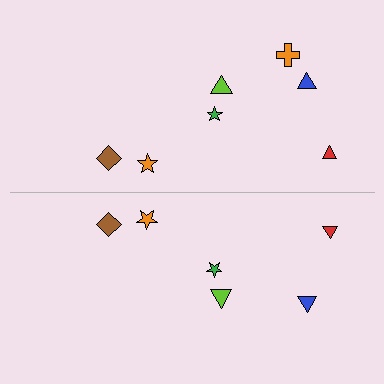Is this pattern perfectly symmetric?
No, the pattern is not perfectly symmetric. A orange cross is missing from the bottom side.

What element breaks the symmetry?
A orange cross is missing from the bottom side.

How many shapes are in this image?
There are 13 shapes in this image.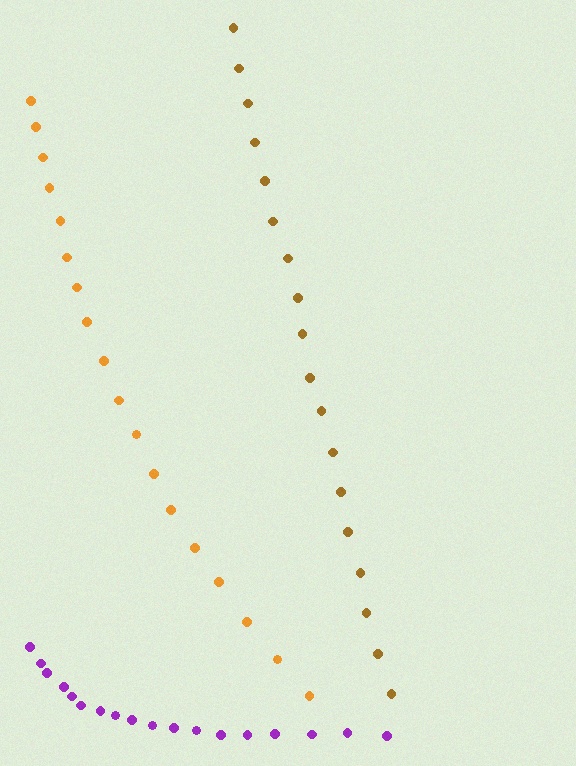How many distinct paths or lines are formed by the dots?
There are 3 distinct paths.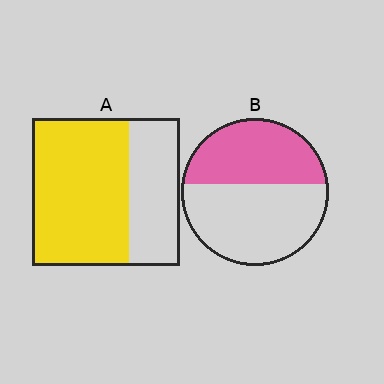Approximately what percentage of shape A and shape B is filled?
A is approximately 65% and B is approximately 45%.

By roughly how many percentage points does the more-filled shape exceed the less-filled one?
By roughly 20 percentage points (A over B).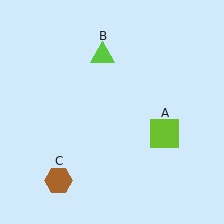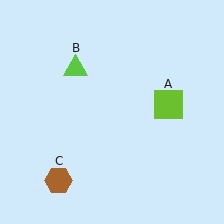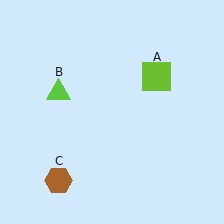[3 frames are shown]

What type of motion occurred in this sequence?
The lime square (object A), lime triangle (object B) rotated counterclockwise around the center of the scene.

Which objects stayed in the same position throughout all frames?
Brown hexagon (object C) remained stationary.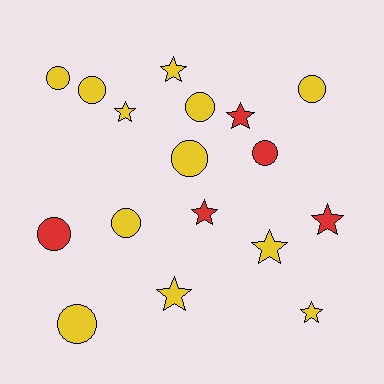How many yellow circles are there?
There are 7 yellow circles.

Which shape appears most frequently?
Circle, with 9 objects.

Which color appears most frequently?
Yellow, with 12 objects.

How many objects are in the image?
There are 17 objects.